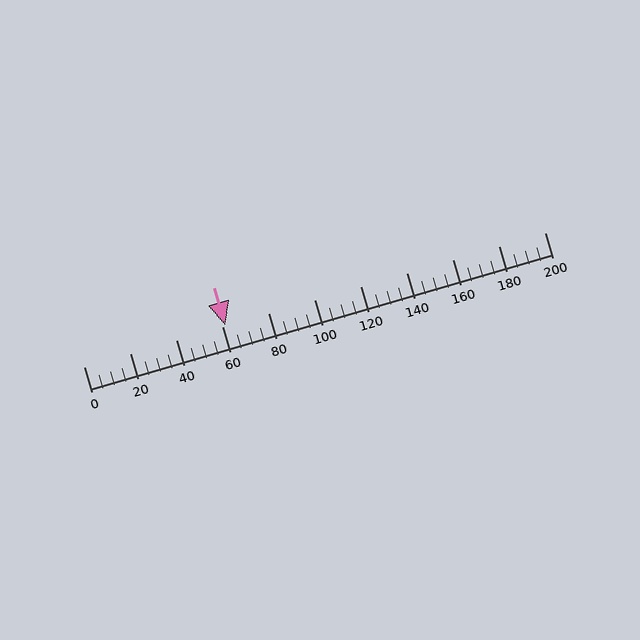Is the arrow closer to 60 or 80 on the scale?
The arrow is closer to 60.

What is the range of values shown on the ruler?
The ruler shows values from 0 to 200.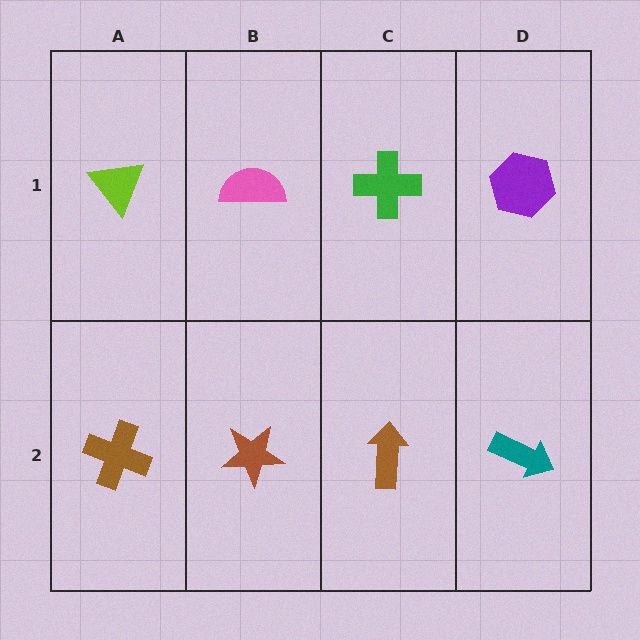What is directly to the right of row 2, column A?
A brown star.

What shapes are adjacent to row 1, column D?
A teal arrow (row 2, column D), a green cross (row 1, column C).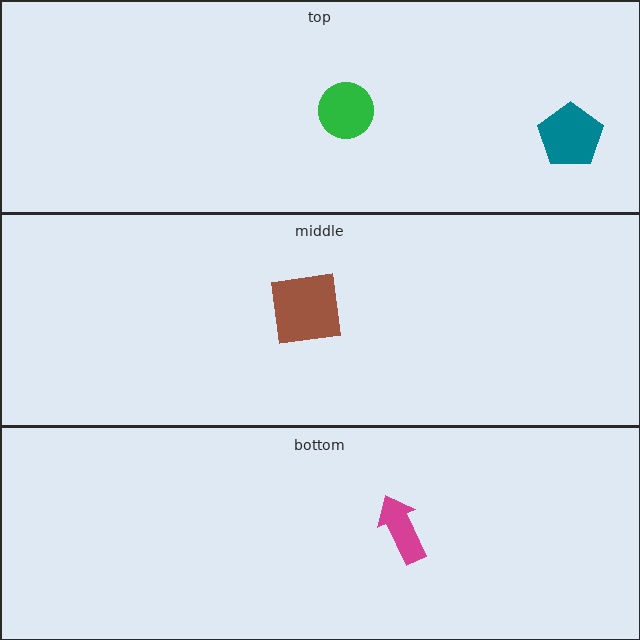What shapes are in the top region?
The green circle, the teal pentagon.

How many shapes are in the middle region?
1.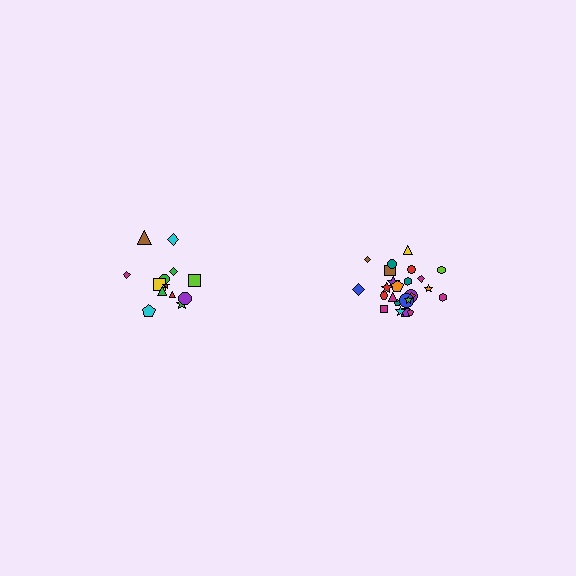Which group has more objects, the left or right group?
The right group.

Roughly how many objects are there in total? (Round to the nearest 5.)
Roughly 40 objects in total.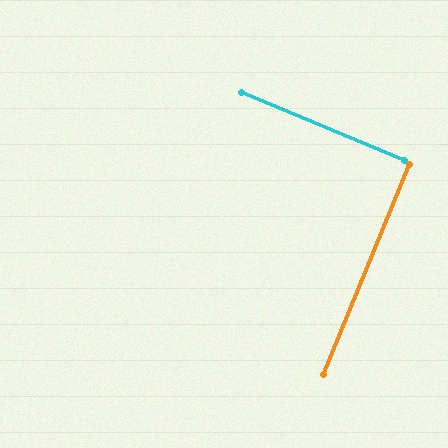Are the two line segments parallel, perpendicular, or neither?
Perpendicular — they meet at approximately 90°.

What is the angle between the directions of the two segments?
Approximately 90 degrees.